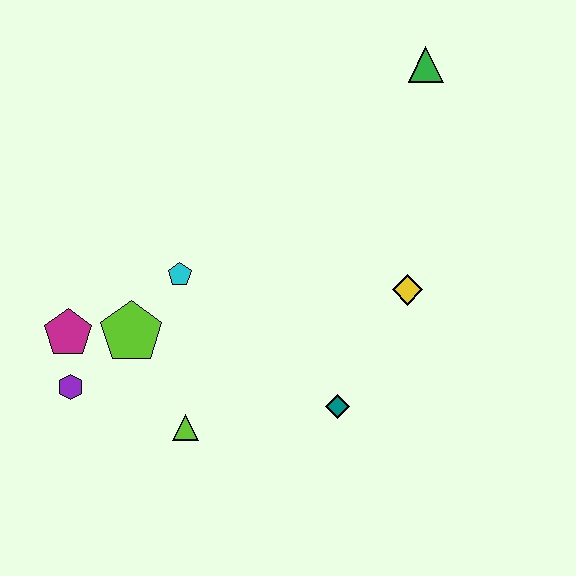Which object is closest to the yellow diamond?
The teal diamond is closest to the yellow diamond.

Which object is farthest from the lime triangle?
The green triangle is farthest from the lime triangle.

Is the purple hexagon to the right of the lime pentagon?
No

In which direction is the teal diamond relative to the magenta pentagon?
The teal diamond is to the right of the magenta pentagon.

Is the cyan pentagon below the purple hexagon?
No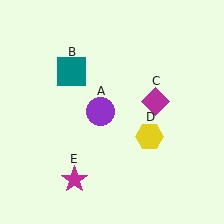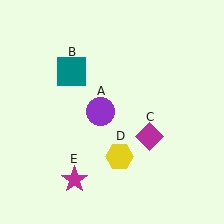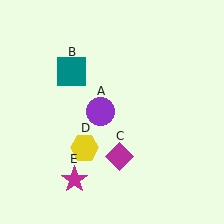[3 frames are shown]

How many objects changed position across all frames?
2 objects changed position: magenta diamond (object C), yellow hexagon (object D).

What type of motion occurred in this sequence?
The magenta diamond (object C), yellow hexagon (object D) rotated clockwise around the center of the scene.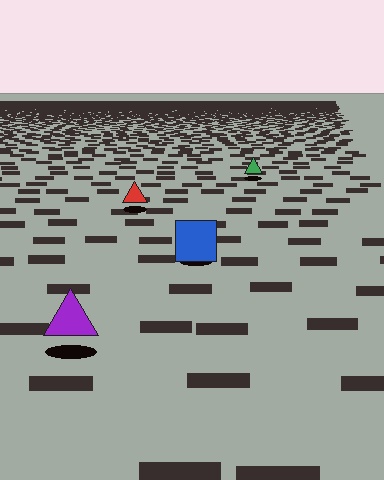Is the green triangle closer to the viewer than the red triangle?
No. The red triangle is closer — you can tell from the texture gradient: the ground texture is coarser near it.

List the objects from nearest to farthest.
From nearest to farthest: the purple triangle, the blue square, the red triangle, the green triangle.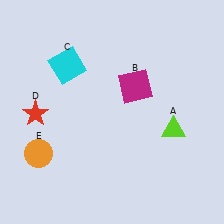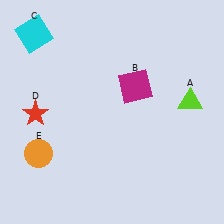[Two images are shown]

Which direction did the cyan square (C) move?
The cyan square (C) moved left.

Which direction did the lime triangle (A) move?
The lime triangle (A) moved up.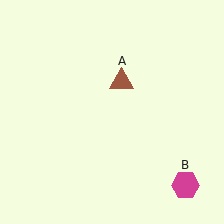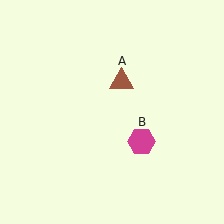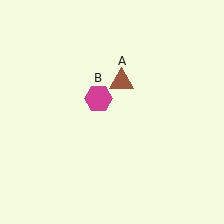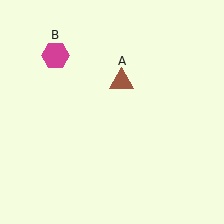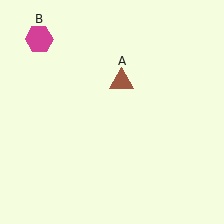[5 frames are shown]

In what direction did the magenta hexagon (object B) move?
The magenta hexagon (object B) moved up and to the left.